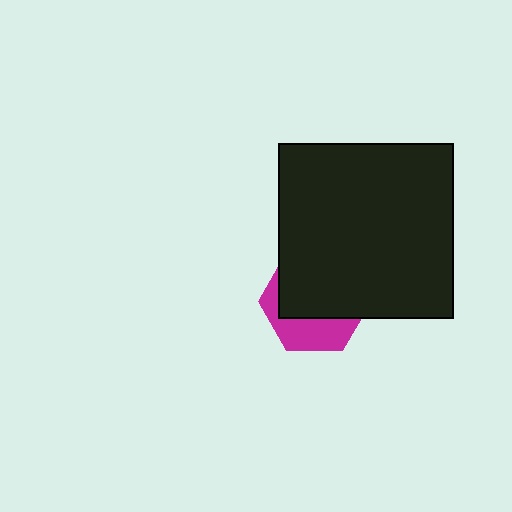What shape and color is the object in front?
The object in front is a black square.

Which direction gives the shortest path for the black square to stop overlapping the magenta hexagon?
Moving up gives the shortest separation.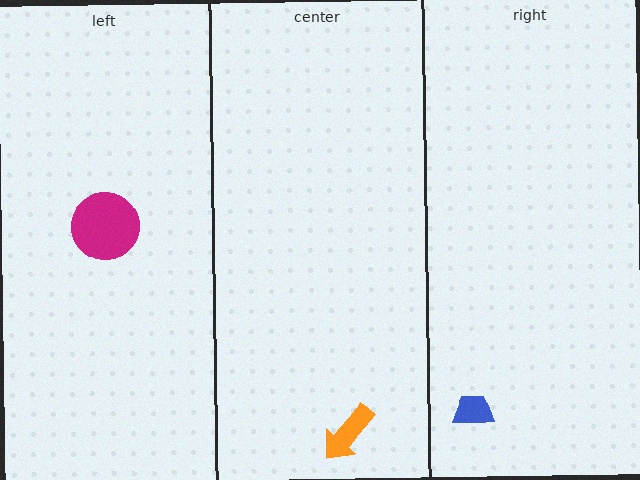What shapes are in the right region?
The blue trapezoid.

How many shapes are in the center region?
1.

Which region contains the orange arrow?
The center region.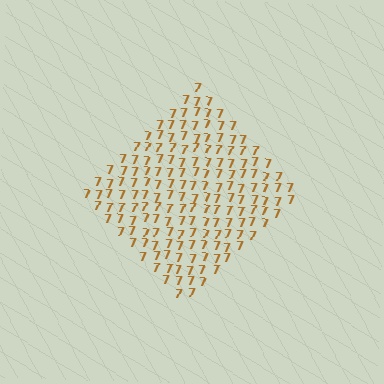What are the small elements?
The small elements are digit 7's.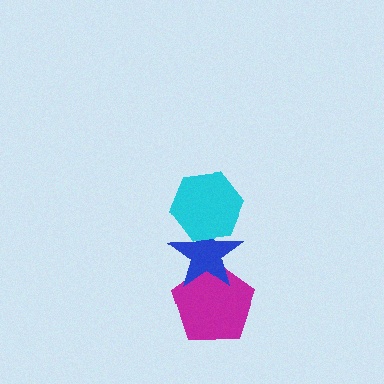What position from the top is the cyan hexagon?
The cyan hexagon is 1st from the top.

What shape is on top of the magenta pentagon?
The blue star is on top of the magenta pentagon.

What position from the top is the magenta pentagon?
The magenta pentagon is 3rd from the top.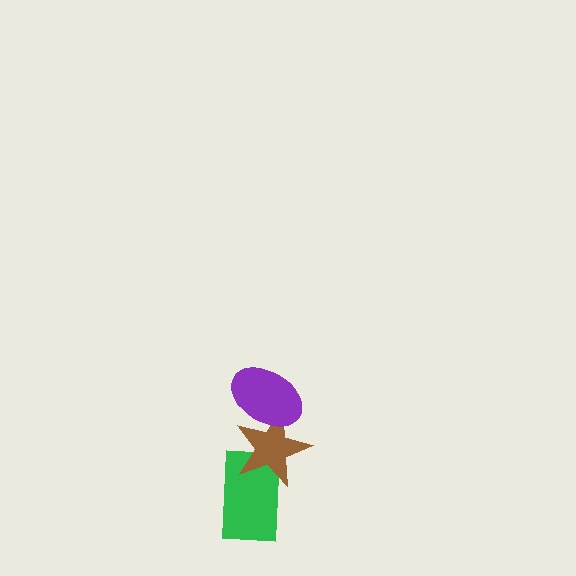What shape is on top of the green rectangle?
The brown star is on top of the green rectangle.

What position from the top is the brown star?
The brown star is 2nd from the top.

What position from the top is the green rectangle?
The green rectangle is 3rd from the top.